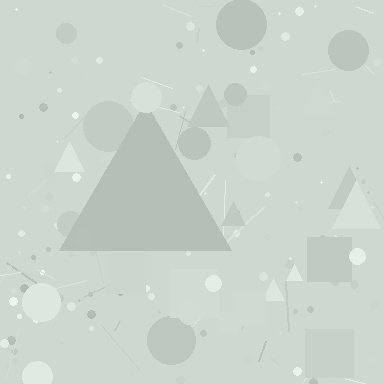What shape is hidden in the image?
A triangle is hidden in the image.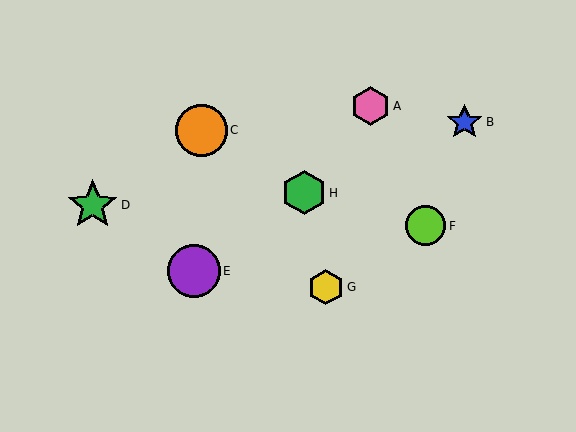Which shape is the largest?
The purple circle (labeled E) is the largest.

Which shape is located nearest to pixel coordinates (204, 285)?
The purple circle (labeled E) at (194, 271) is nearest to that location.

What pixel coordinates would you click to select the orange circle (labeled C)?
Click at (201, 130) to select the orange circle C.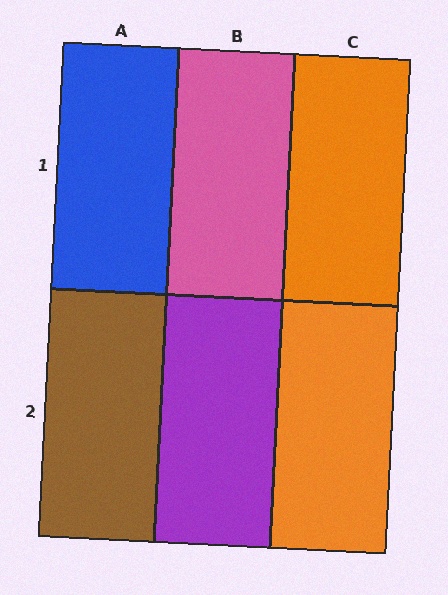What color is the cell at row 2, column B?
Purple.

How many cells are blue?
1 cell is blue.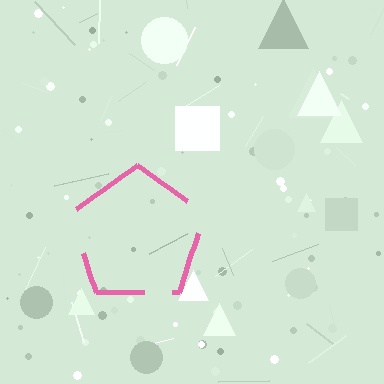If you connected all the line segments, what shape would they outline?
They would outline a pentagon.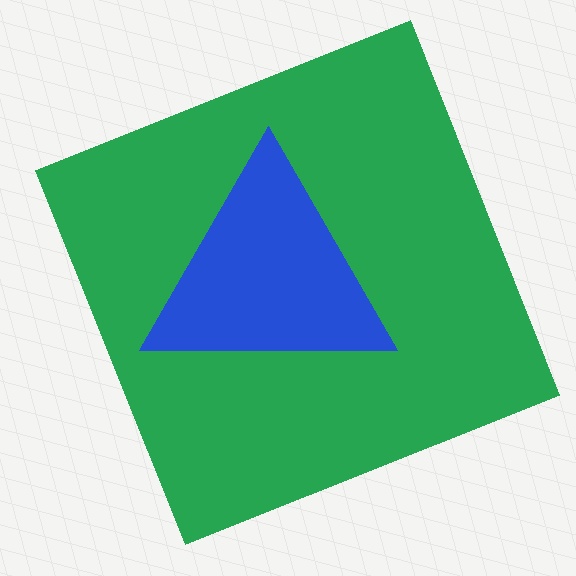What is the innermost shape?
The blue triangle.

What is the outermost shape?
The green square.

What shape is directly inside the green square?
The blue triangle.